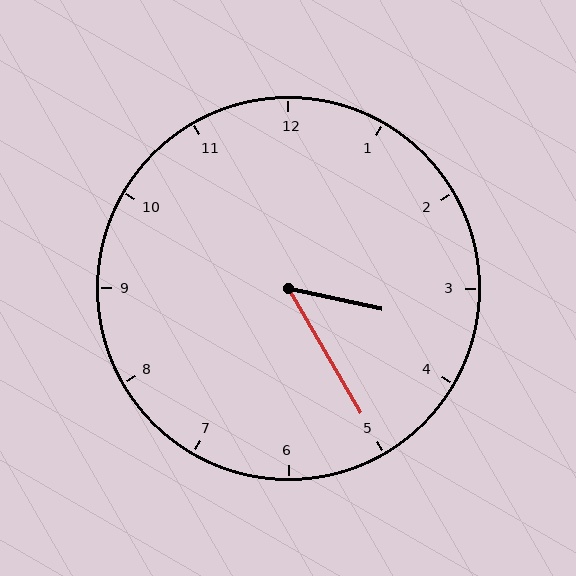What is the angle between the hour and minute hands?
Approximately 48 degrees.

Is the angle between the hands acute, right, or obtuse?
It is acute.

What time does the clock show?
3:25.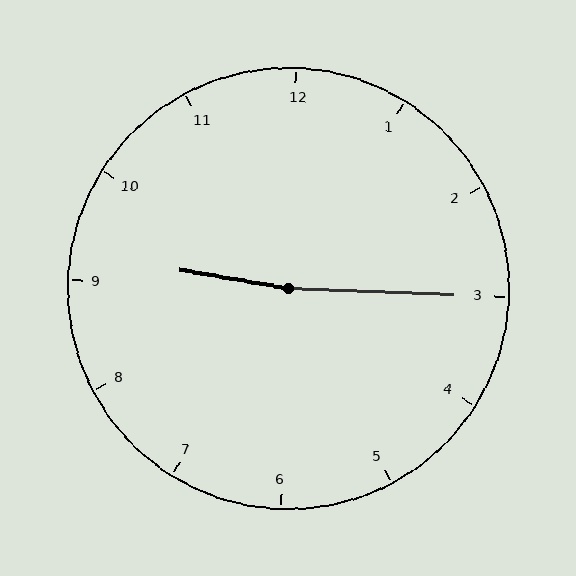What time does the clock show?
9:15.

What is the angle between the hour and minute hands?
Approximately 172 degrees.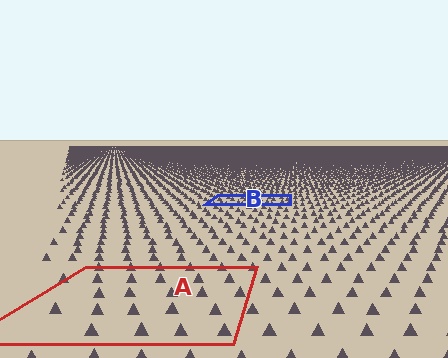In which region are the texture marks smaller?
The texture marks are smaller in region B, because it is farther away.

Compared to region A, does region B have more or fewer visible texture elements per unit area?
Region B has more texture elements per unit area — they are packed more densely because it is farther away.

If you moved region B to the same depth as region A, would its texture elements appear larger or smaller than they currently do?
They would appear larger. At a closer depth, the same texture elements are projected at a bigger on-screen size.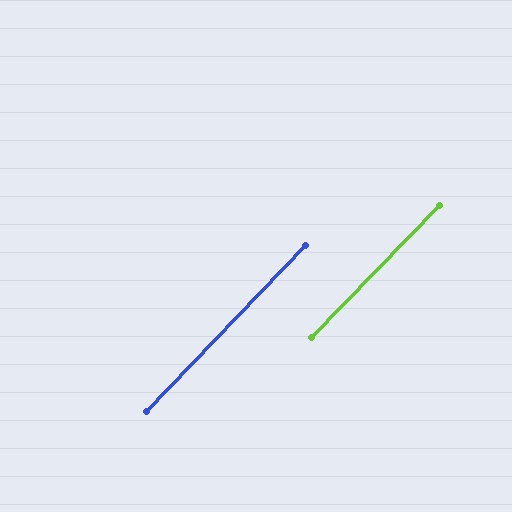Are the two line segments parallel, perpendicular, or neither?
Parallel — their directions differ by only 0.1°.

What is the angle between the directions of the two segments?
Approximately 0 degrees.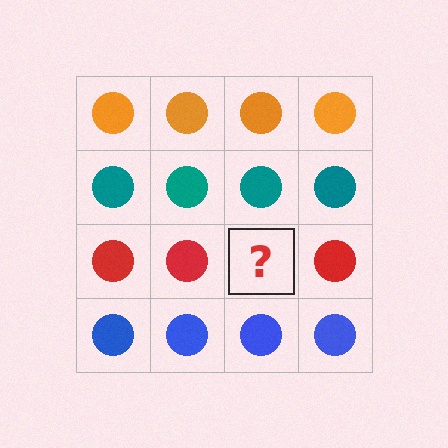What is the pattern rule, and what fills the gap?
The rule is that each row has a consistent color. The gap should be filled with a red circle.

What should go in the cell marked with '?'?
The missing cell should contain a red circle.